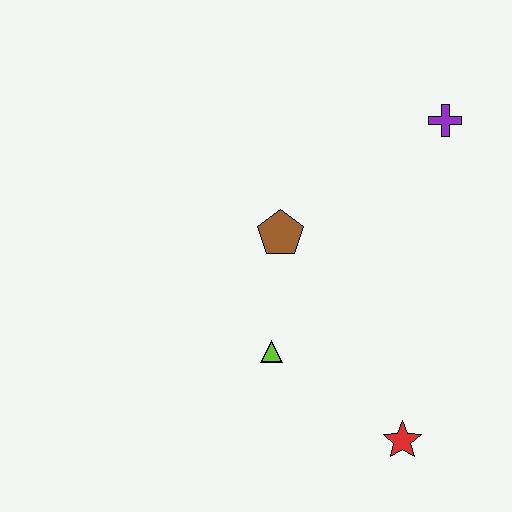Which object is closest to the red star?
The lime triangle is closest to the red star.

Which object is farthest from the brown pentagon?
The red star is farthest from the brown pentagon.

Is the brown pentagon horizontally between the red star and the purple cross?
No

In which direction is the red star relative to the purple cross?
The red star is below the purple cross.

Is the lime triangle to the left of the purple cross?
Yes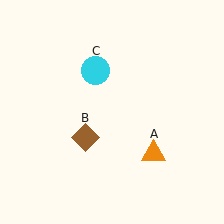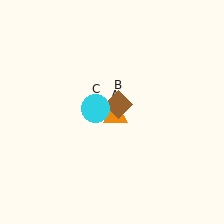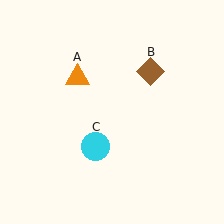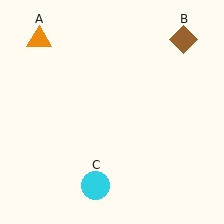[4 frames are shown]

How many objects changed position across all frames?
3 objects changed position: orange triangle (object A), brown diamond (object B), cyan circle (object C).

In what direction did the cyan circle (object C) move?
The cyan circle (object C) moved down.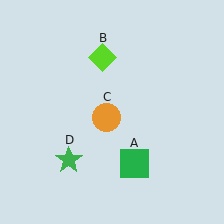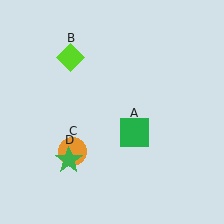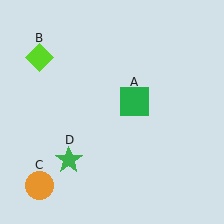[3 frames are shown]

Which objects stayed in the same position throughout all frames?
Green star (object D) remained stationary.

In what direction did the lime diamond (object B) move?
The lime diamond (object B) moved left.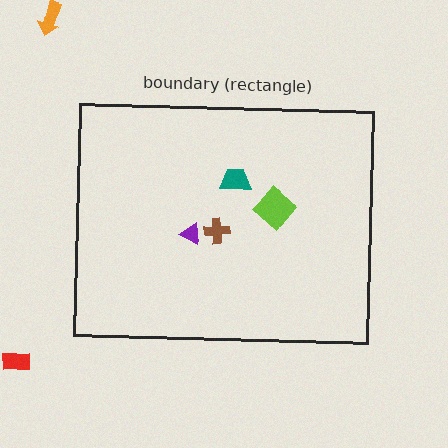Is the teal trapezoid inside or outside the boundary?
Inside.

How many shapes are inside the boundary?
4 inside, 2 outside.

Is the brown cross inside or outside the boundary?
Inside.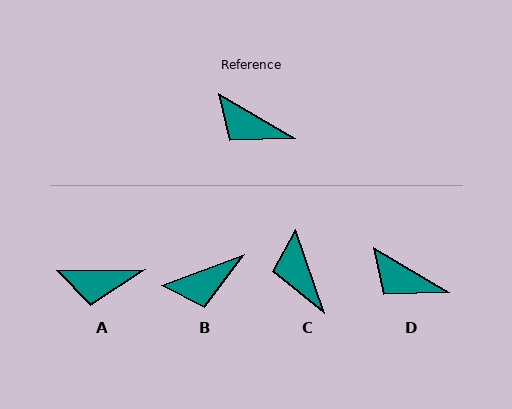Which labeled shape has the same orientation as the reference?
D.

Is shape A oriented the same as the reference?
No, it is off by about 31 degrees.